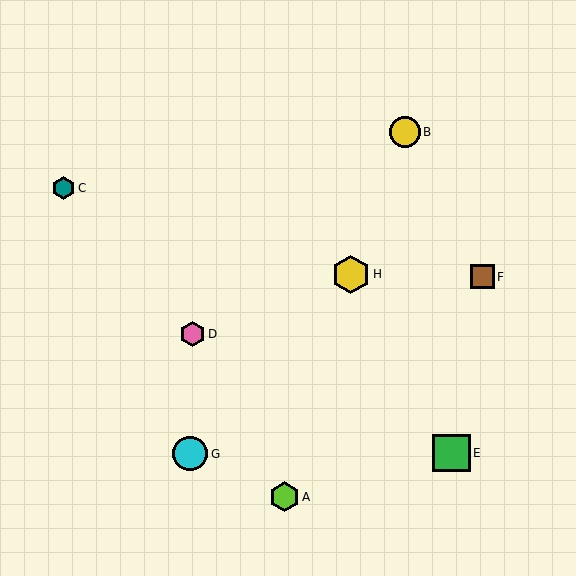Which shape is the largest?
The yellow hexagon (labeled H) is the largest.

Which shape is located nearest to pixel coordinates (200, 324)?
The pink hexagon (labeled D) at (193, 334) is nearest to that location.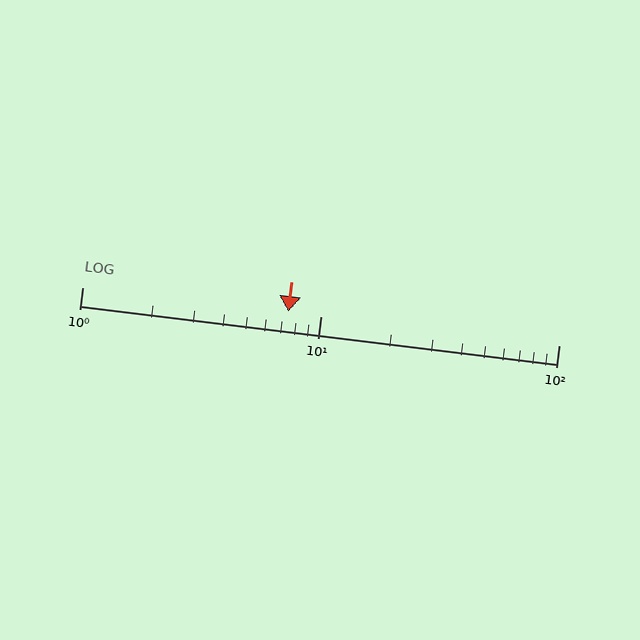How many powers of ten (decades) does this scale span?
The scale spans 2 decades, from 1 to 100.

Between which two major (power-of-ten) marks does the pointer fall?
The pointer is between 1 and 10.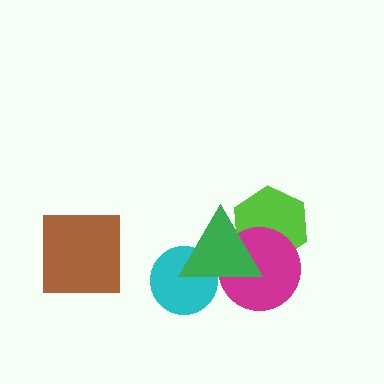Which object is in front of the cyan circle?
The green triangle is in front of the cyan circle.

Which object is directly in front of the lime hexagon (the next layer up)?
The magenta circle is directly in front of the lime hexagon.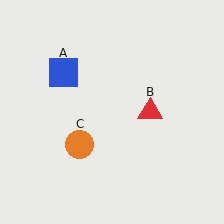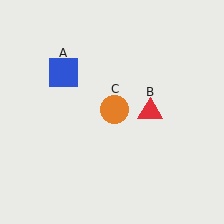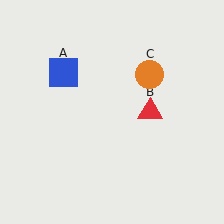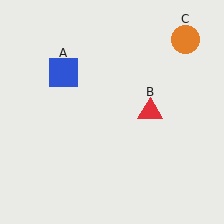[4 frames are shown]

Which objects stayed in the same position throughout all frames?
Blue square (object A) and red triangle (object B) remained stationary.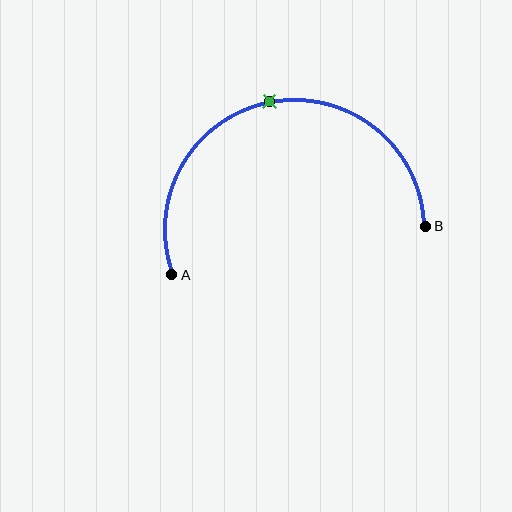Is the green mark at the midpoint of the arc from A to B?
Yes. The green mark lies on the arc at equal arc-length from both A and B — it is the arc midpoint.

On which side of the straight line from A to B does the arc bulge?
The arc bulges above the straight line connecting A and B.